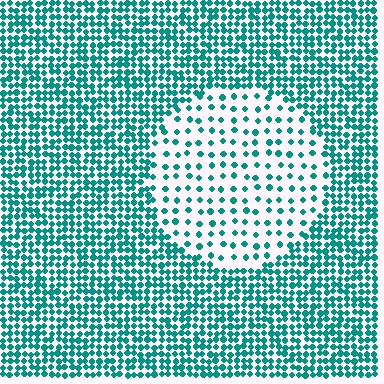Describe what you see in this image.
The image contains small teal elements arranged at two different densities. A circle-shaped region is visible where the elements are less densely packed than the surrounding area.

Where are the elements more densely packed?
The elements are more densely packed outside the circle boundary.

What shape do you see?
I see a circle.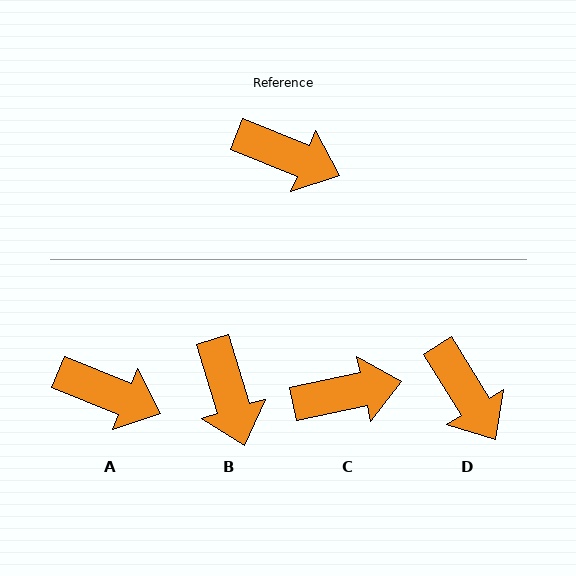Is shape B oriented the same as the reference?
No, it is off by about 51 degrees.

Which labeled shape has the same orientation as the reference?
A.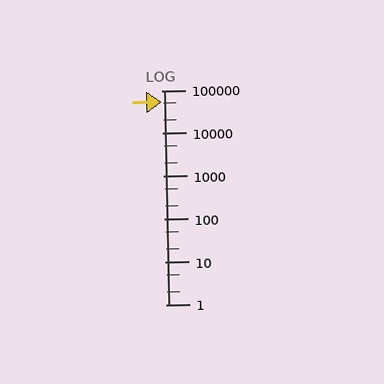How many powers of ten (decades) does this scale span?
The scale spans 5 decades, from 1 to 100000.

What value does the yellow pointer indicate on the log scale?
The pointer indicates approximately 54000.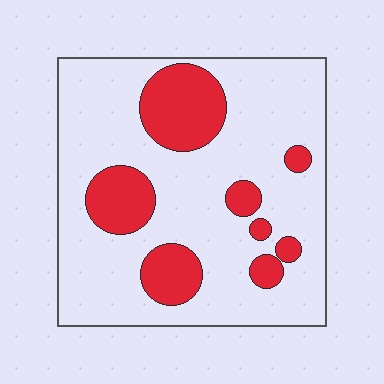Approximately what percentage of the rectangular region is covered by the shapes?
Approximately 25%.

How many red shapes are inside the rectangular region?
8.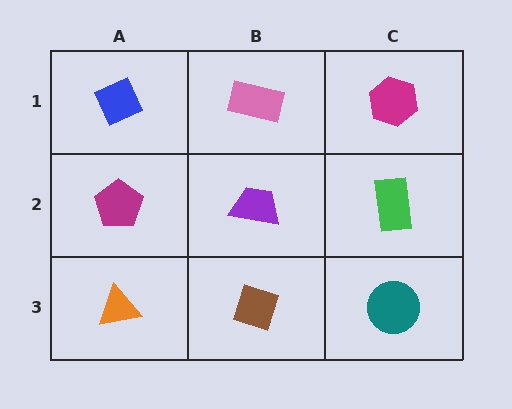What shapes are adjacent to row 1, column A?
A magenta pentagon (row 2, column A), a pink rectangle (row 1, column B).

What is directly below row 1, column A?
A magenta pentagon.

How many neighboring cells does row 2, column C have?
3.